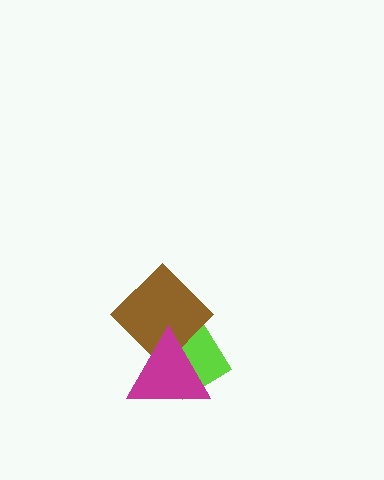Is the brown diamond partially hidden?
Yes, it is partially covered by another shape.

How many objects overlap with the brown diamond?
2 objects overlap with the brown diamond.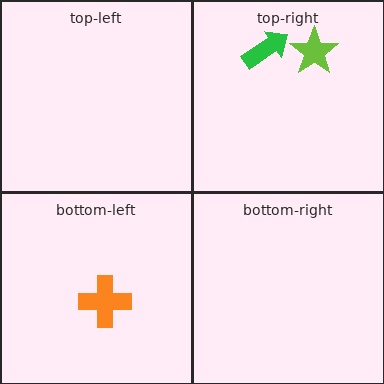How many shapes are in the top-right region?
2.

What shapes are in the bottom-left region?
The orange cross.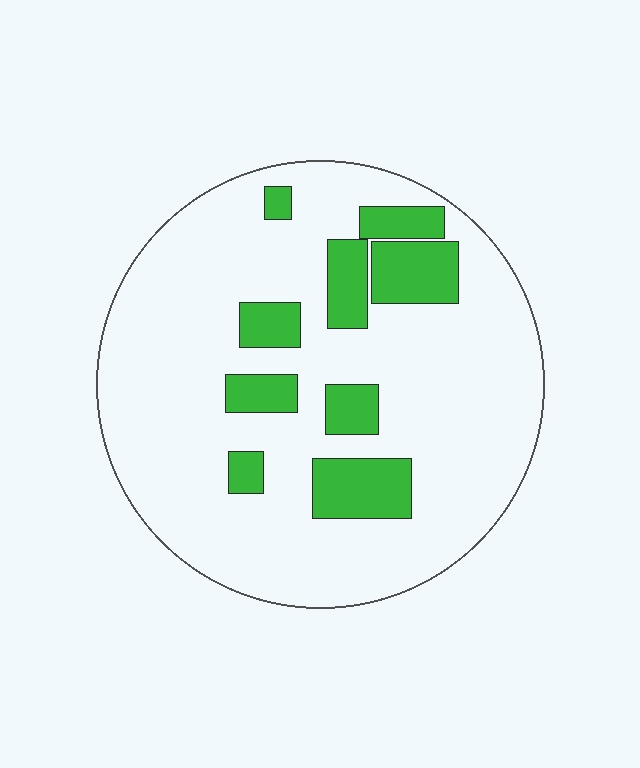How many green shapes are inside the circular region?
9.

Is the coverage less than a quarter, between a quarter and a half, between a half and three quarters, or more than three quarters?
Less than a quarter.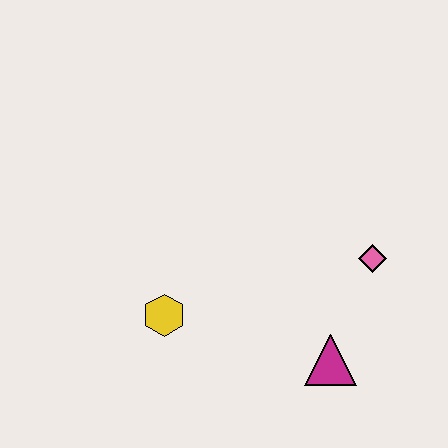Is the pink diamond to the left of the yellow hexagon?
No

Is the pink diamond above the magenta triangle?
Yes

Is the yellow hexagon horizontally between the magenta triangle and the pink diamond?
No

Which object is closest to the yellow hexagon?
The magenta triangle is closest to the yellow hexagon.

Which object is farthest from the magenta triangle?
The yellow hexagon is farthest from the magenta triangle.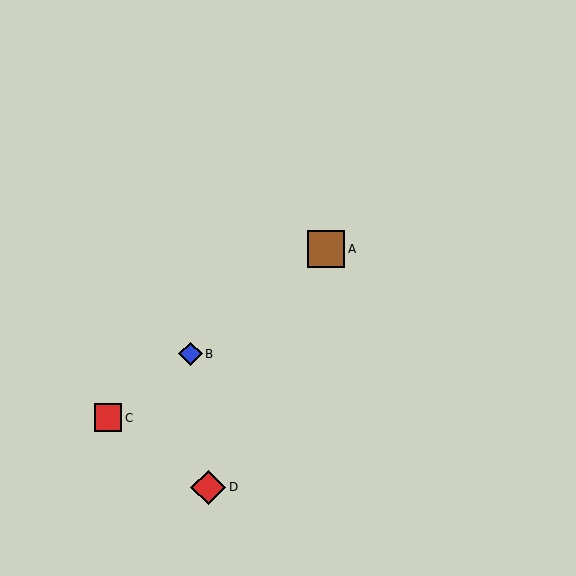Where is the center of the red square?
The center of the red square is at (108, 418).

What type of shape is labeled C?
Shape C is a red square.